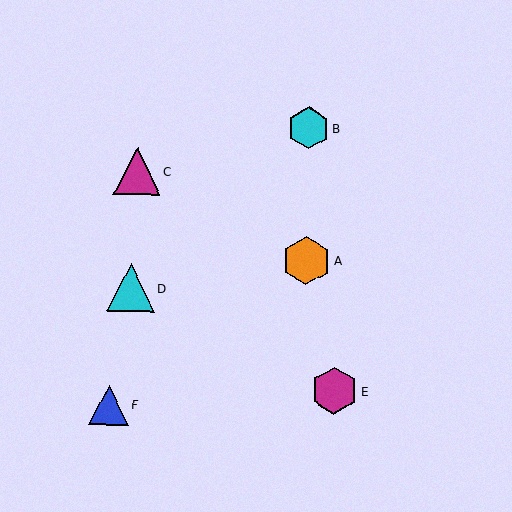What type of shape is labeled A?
Shape A is an orange hexagon.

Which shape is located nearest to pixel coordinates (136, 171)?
The magenta triangle (labeled C) at (137, 171) is nearest to that location.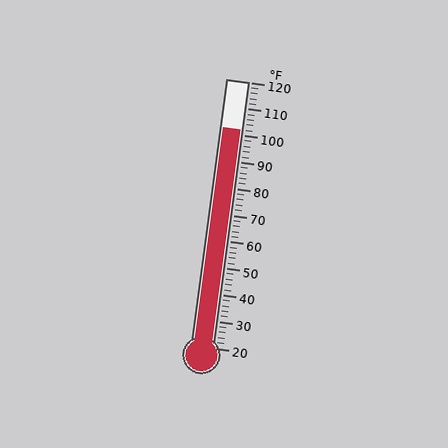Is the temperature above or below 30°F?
The temperature is above 30°F.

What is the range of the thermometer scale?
The thermometer scale ranges from 20°F to 120°F.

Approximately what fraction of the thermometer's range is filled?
The thermometer is filled to approximately 80% of its range.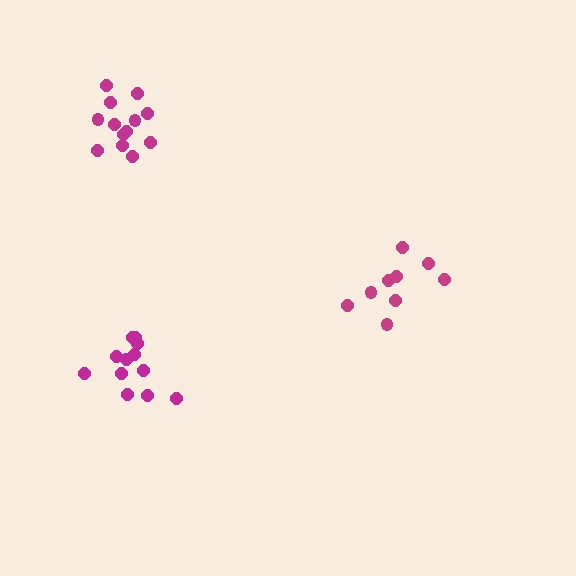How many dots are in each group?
Group 1: 13 dots, Group 2: 9 dots, Group 3: 12 dots (34 total).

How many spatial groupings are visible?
There are 3 spatial groupings.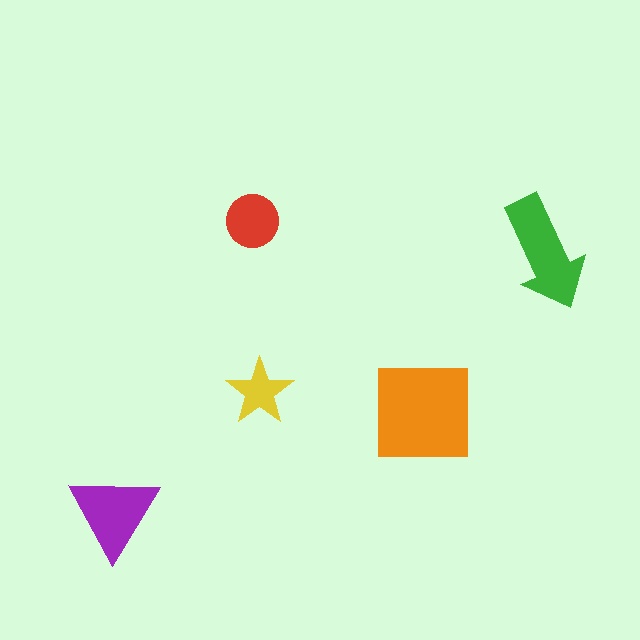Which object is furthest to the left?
The purple triangle is leftmost.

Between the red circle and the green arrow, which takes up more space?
The green arrow.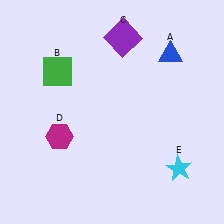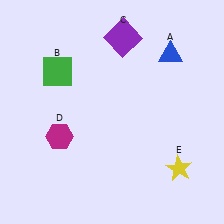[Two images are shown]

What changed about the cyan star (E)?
In Image 1, E is cyan. In Image 2, it changed to yellow.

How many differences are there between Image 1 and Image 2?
There is 1 difference between the two images.